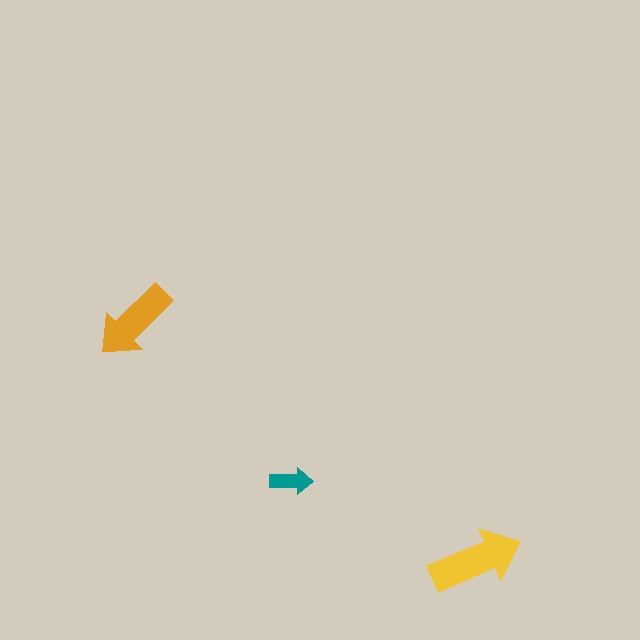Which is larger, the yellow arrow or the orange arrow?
The yellow one.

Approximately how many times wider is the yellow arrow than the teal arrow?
About 2 times wider.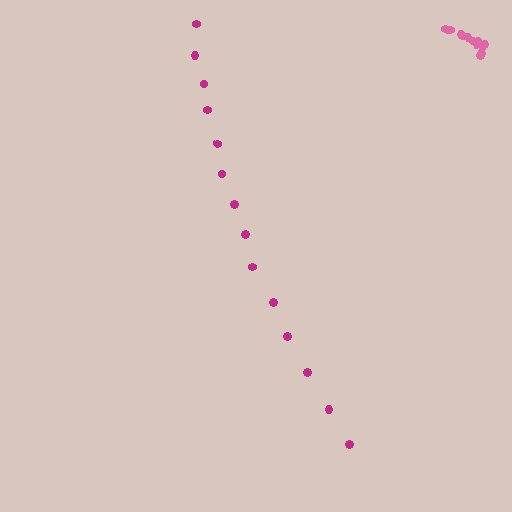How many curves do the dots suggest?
There are 2 distinct paths.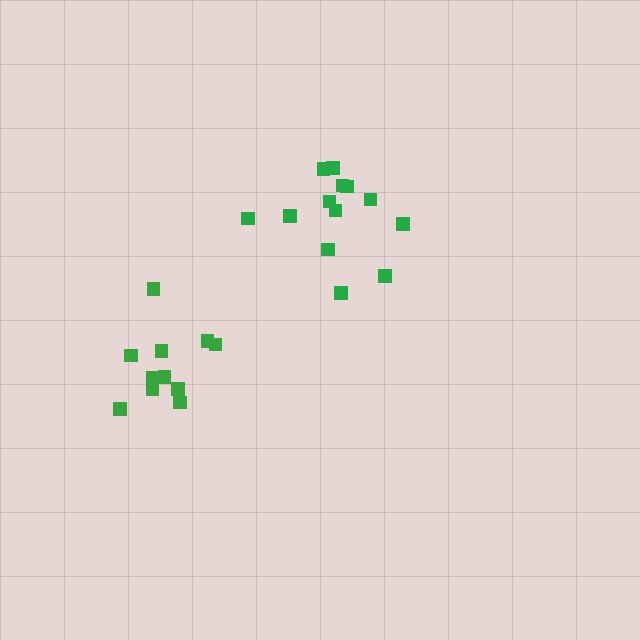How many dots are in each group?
Group 1: 11 dots, Group 2: 13 dots (24 total).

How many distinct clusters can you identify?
There are 2 distinct clusters.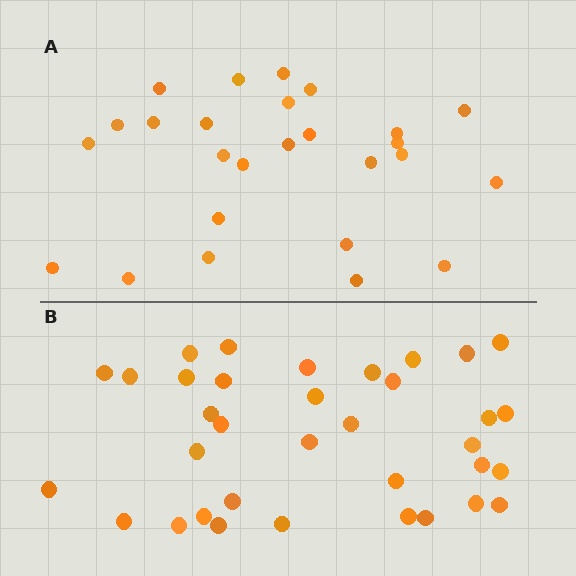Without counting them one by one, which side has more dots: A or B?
Region B (the bottom region) has more dots.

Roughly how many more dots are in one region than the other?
Region B has roughly 8 or so more dots than region A.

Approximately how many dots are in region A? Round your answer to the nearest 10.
About 30 dots. (The exact count is 26, which rounds to 30.)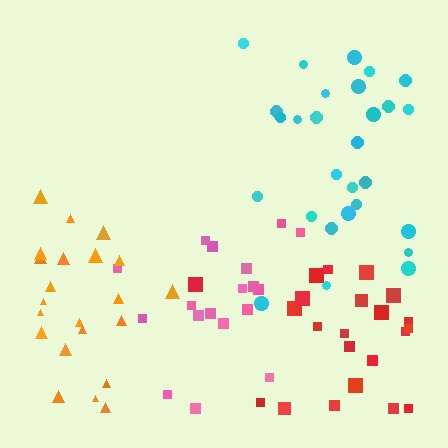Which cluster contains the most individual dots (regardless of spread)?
Cyan (28).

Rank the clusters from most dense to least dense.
red, orange, pink, cyan.